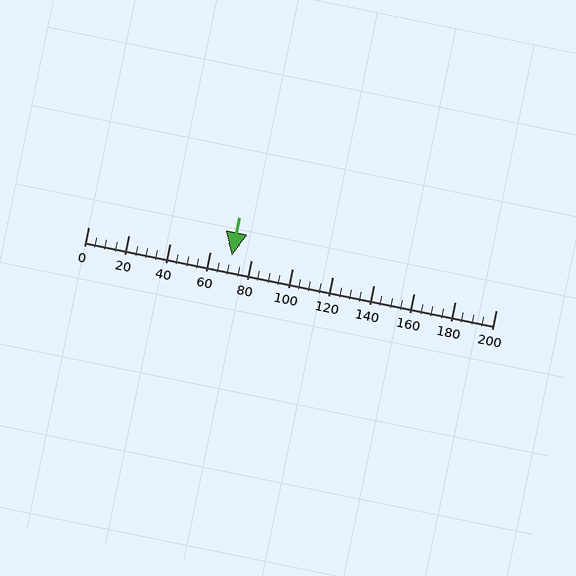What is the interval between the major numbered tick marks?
The major tick marks are spaced 20 units apart.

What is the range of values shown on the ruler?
The ruler shows values from 0 to 200.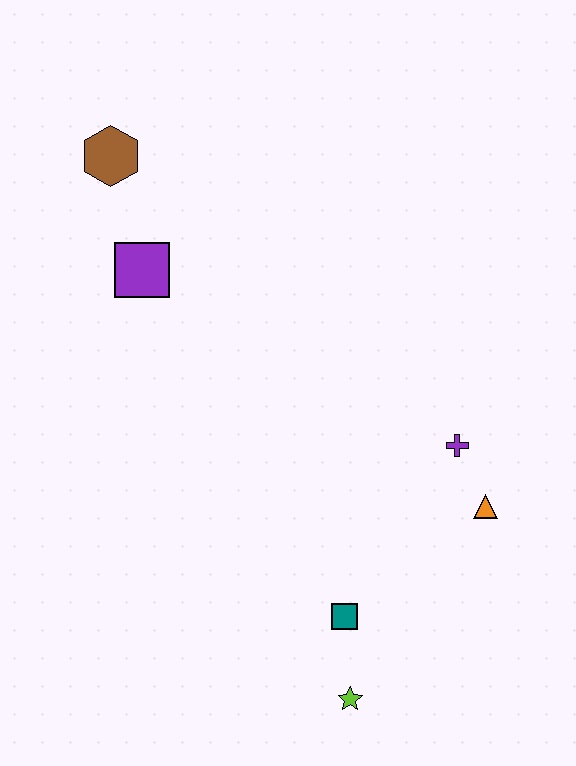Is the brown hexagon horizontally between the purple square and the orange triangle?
No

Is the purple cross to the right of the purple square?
Yes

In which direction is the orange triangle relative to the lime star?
The orange triangle is above the lime star.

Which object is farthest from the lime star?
The brown hexagon is farthest from the lime star.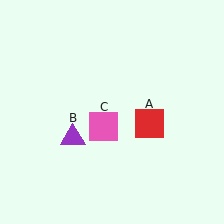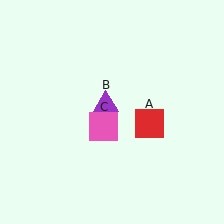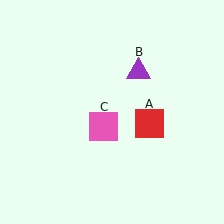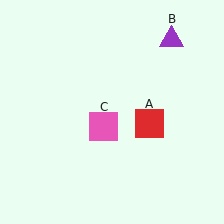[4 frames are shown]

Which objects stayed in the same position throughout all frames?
Red square (object A) and pink square (object C) remained stationary.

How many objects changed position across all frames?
1 object changed position: purple triangle (object B).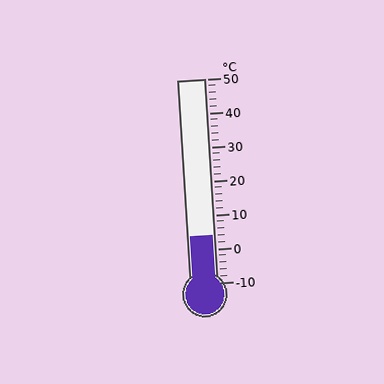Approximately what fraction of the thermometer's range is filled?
The thermometer is filled to approximately 25% of its range.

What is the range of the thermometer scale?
The thermometer scale ranges from -10°C to 50°C.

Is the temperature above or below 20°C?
The temperature is below 20°C.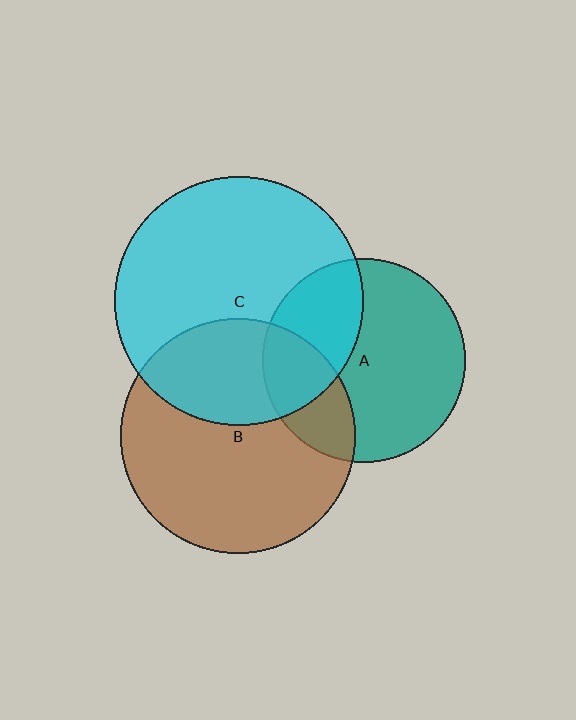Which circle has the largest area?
Circle C (cyan).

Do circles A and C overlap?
Yes.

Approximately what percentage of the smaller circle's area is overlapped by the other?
Approximately 35%.